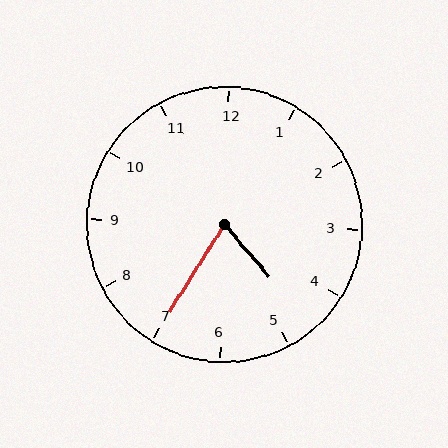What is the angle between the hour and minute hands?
Approximately 72 degrees.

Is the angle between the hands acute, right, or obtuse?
It is acute.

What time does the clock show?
4:35.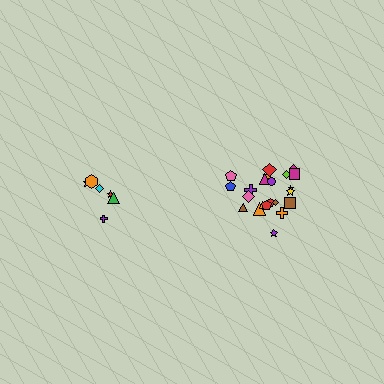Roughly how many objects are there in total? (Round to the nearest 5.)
Roughly 30 objects in total.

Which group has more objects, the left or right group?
The right group.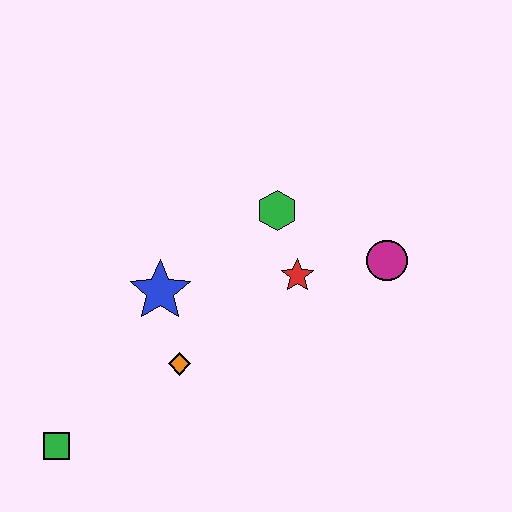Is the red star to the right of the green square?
Yes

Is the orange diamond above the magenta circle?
No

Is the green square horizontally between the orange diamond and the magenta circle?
No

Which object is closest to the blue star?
The orange diamond is closest to the blue star.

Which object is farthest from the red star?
The green square is farthest from the red star.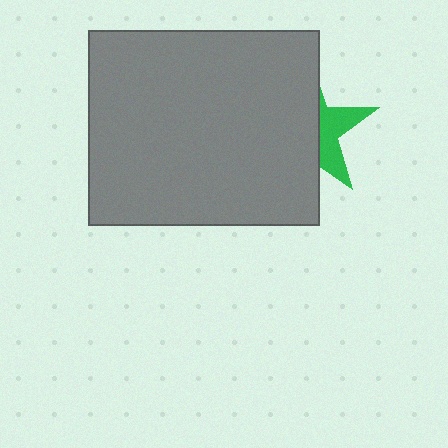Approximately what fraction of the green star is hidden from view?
Roughly 65% of the green star is hidden behind the gray rectangle.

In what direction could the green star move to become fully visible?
The green star could move right. That would shift it out from behind the gray rectangle entirely.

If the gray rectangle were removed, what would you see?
You would see the complete green star.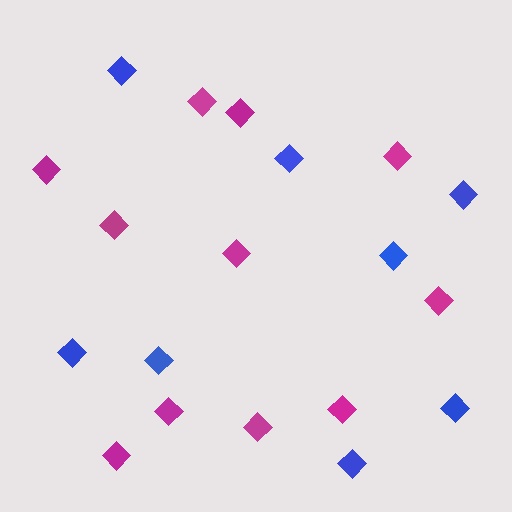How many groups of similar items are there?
There are 2 groups: one group of blue diamonds (8) and one group of magenta diamonds (11).